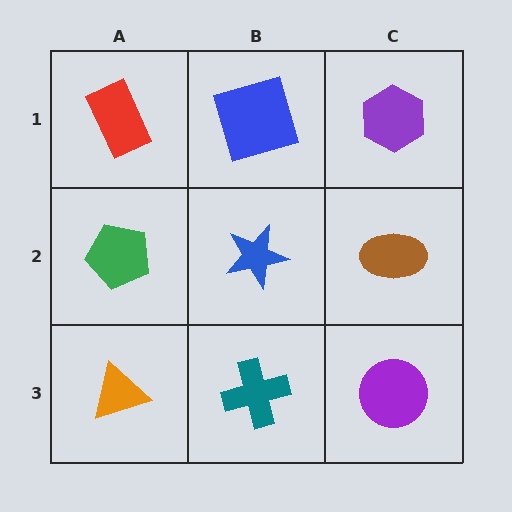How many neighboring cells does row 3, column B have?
3.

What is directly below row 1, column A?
A green pentagon.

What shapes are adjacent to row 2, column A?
A red rectangle (row 1, column A), an orange triangle (row 3, column A), a blue star (row 2, column B).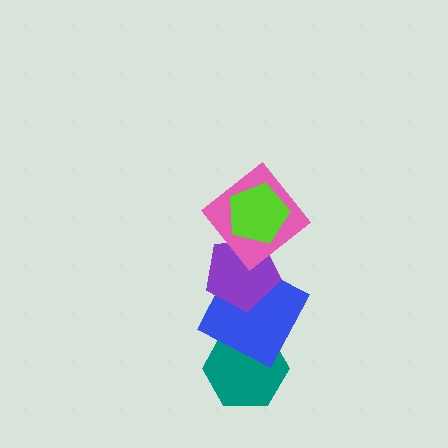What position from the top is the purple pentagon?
The purple pentagon is 3rd from the top.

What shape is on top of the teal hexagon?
The blue square is on top of the teal hexagon.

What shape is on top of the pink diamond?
The lime pentagon is on top of the pink diamond.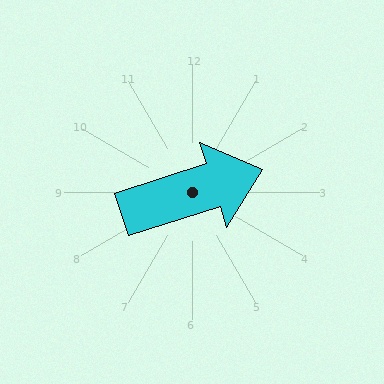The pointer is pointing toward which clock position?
Roughly 2 o'clock.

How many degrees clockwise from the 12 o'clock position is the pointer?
Approximately 72 degrees.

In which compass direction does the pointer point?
East.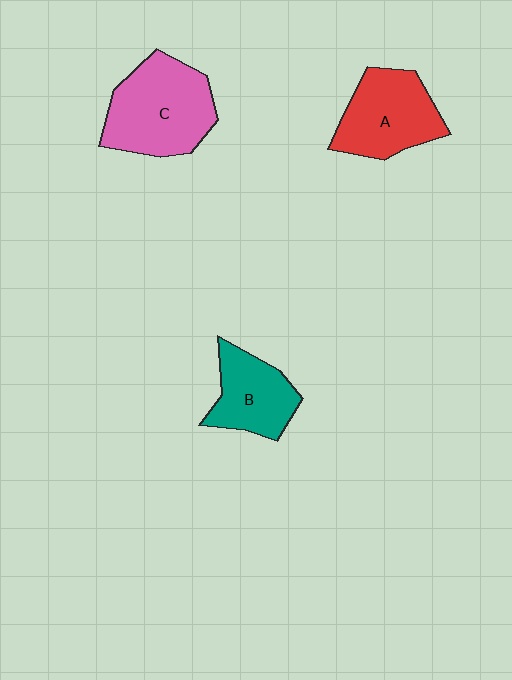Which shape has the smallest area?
Shape B (teal).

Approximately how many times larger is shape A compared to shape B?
Approximately 1.2 times.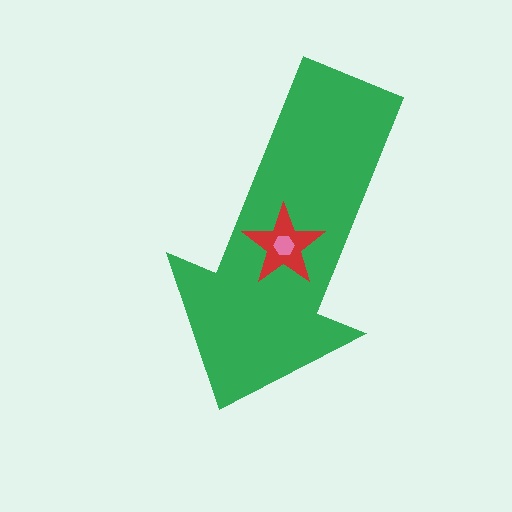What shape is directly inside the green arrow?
The red star.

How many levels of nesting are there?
3.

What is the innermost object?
The pink hexagon.